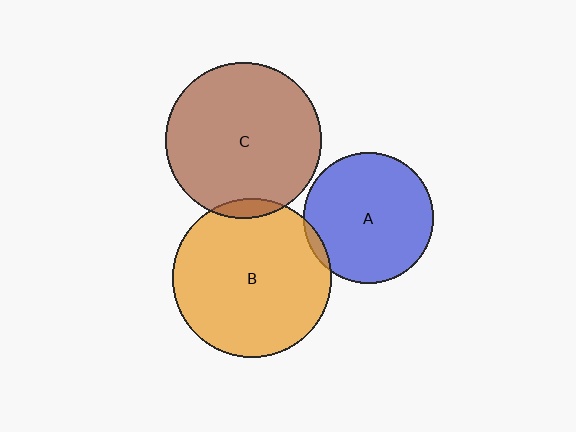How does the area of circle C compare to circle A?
Approximately 1.4 times.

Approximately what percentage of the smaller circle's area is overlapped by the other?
Approximately 5%.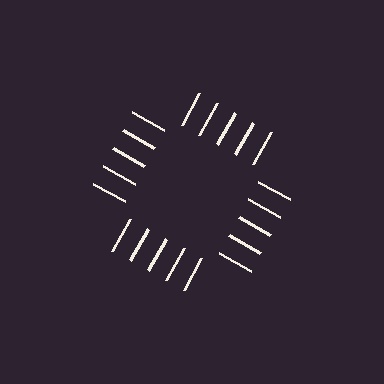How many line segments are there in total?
20 — 5 along each of the 4 edges.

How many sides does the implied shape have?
4 sides — the line-ends trace a square.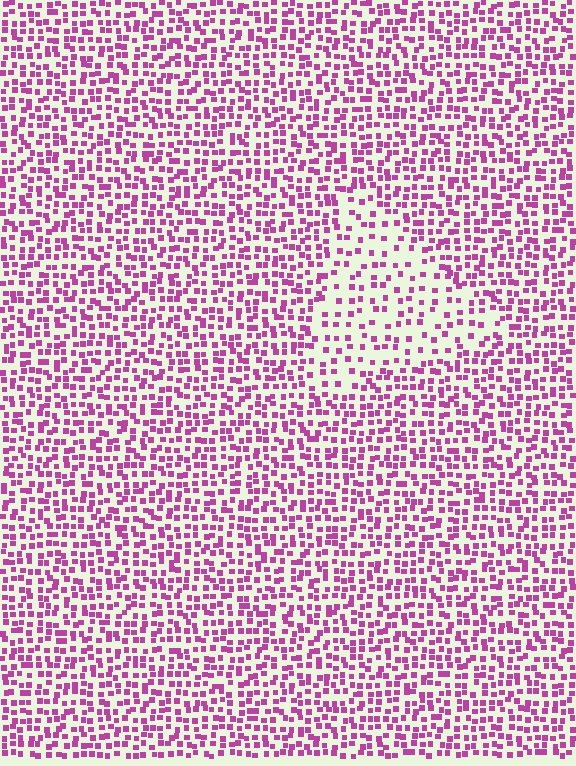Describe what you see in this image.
The image contains small magenta elements arranged at two different densities. A triangle-shaped region is visible where the elements are less densely packed than the surrounding area.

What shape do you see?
I see a triangle.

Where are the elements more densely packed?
The elements are more densely packed outside the triangle boundary.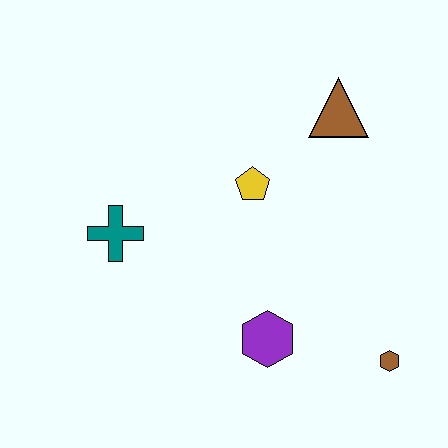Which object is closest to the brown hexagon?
The purple hexagon is closest to the brown hexagon.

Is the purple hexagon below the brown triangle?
Yes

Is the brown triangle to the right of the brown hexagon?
No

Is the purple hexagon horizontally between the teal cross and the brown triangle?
Yes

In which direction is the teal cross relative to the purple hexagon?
The teal cross is to the left of the purple hexagon.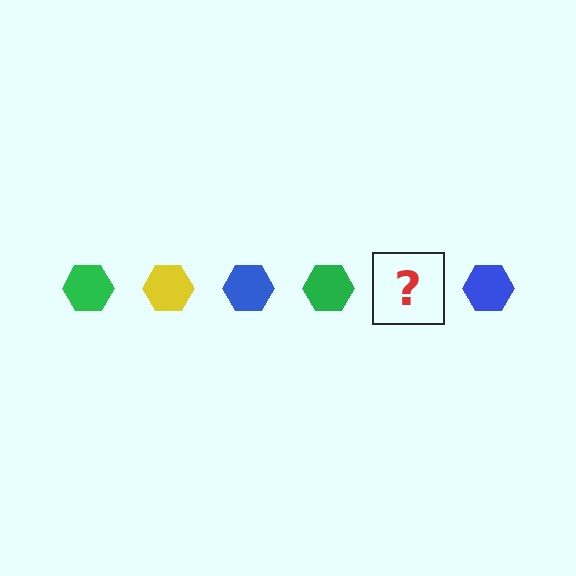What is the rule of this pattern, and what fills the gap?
The rule is that the pattern cycles through green, yellow, blue hexagons. The gap should be filled with a yellow hexagon.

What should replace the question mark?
The question mark should be replaced with a yellow hexagon.